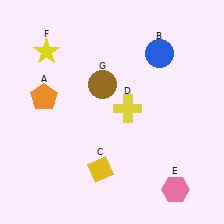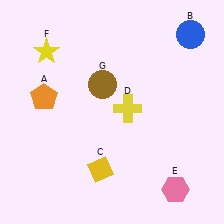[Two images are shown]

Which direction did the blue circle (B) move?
The blue circle (B) moved right.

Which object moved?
The blue circle (B) moved right.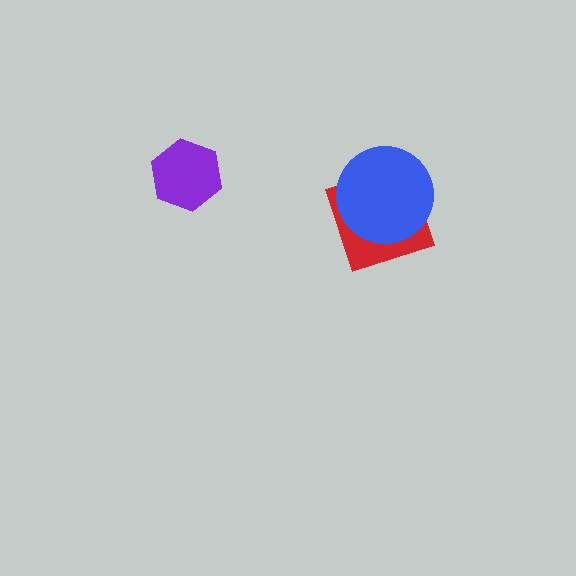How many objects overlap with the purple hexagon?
0 objects overlap with the purple hexagon.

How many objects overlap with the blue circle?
1 object overlaps with the blue circle.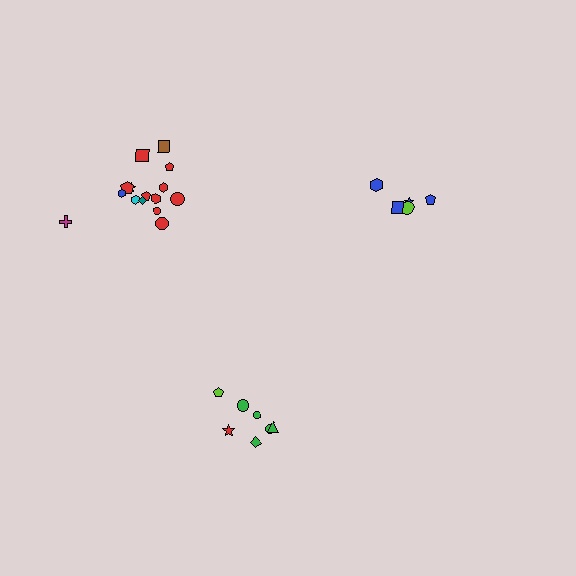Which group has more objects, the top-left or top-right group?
The top-left group.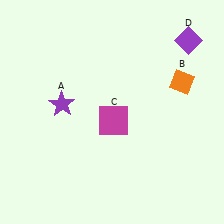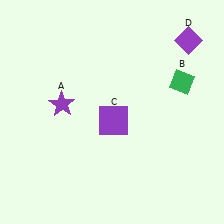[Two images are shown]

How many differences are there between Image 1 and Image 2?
There are 2 differences between the two images.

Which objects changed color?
B changed from orange to green. C changed from magenta to purple.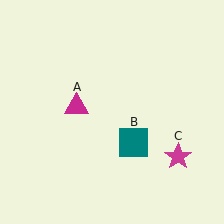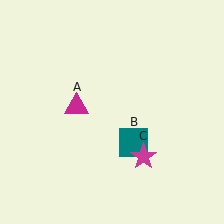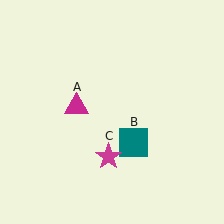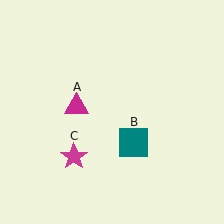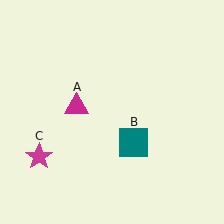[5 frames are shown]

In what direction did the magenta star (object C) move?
The magenta star (object C) moved left.